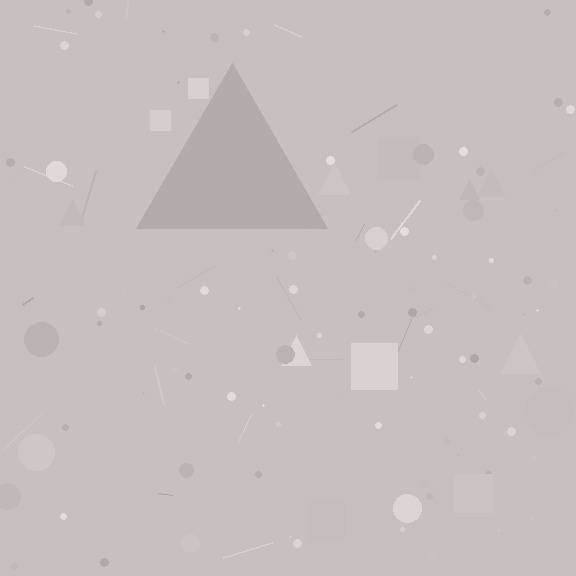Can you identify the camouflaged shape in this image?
The camouflaged shape is a triangle.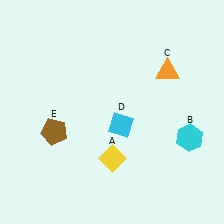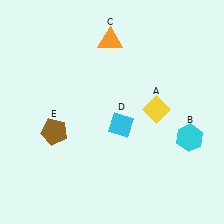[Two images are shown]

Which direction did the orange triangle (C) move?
The orange triangle (C) moved left.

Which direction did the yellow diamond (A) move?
The yellow diamond (A) moved up.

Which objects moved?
The objects that moved are: the yellow diamond (A), the orange triangle (C).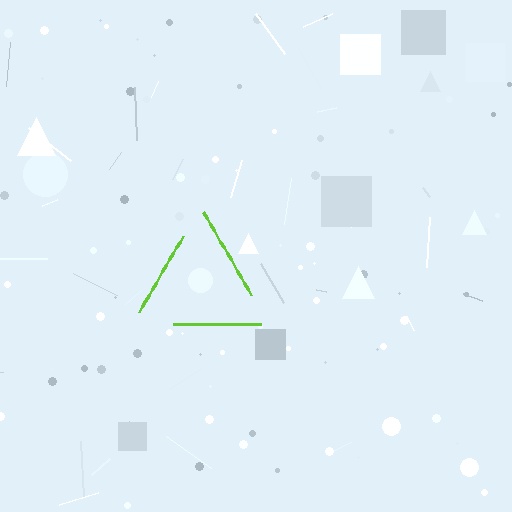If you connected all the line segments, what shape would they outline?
They would outline a triangle.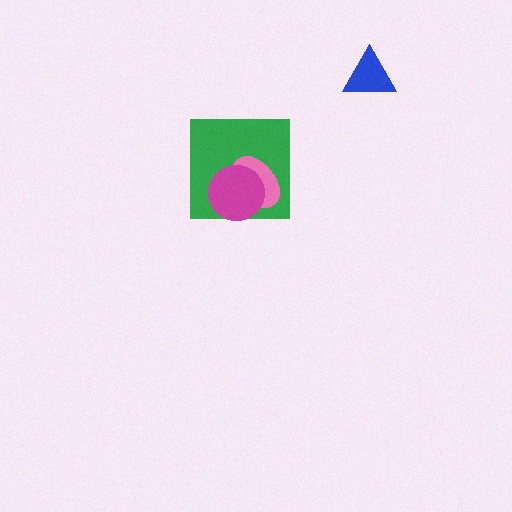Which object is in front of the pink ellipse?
The magenta circle is in front of the pink ellipse.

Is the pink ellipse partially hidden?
Yes, it is partially covered by another shape.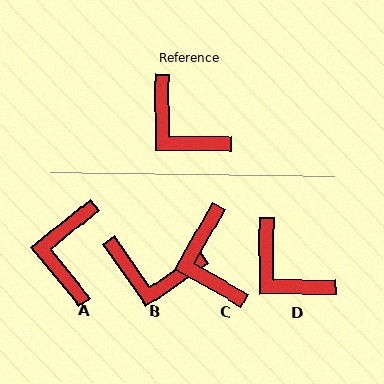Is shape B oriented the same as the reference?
No, it is off by about 35 degrees.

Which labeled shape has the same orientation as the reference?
D.